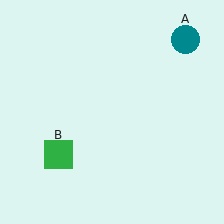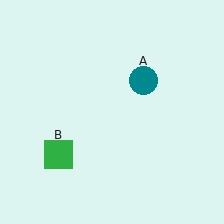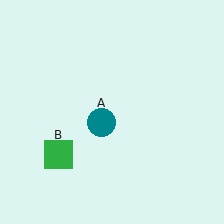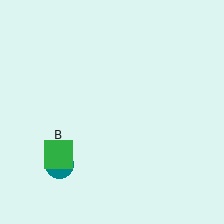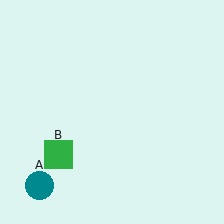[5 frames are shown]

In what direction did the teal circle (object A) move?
The teal circle (object A) moved down and to the left.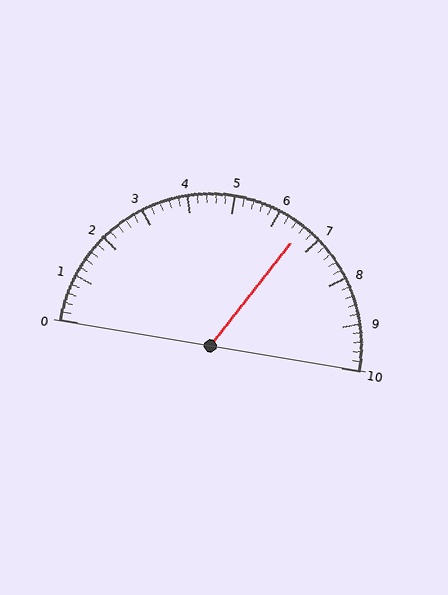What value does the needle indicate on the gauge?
The needle indicates approximately 6.6.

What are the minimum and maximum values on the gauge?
The gauge ranges from 0 to 10.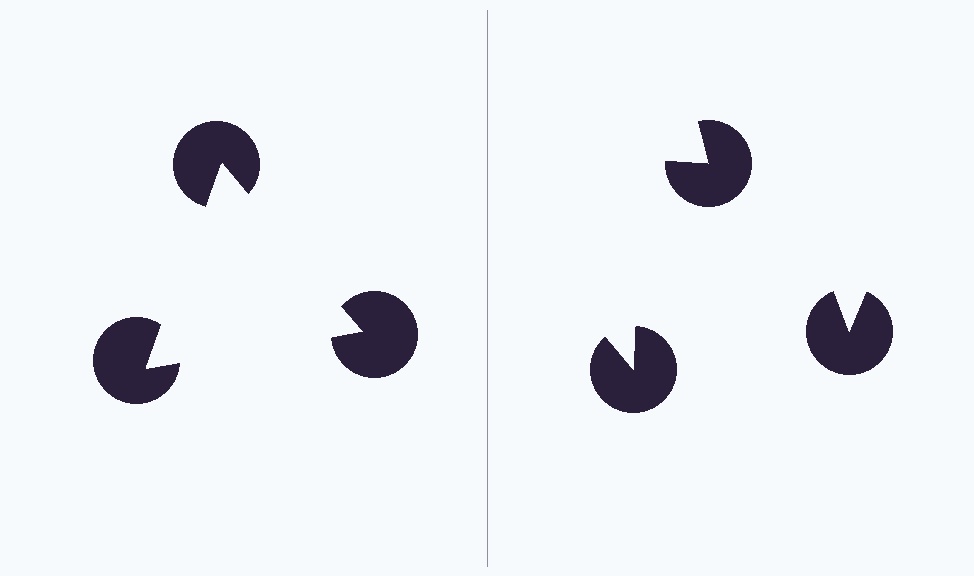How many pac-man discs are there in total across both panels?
6 — 3 on each side.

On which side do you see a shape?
An illusory triangle appears on the left side. On the right side the wedge cuts are rotated, so no coherent shape forms.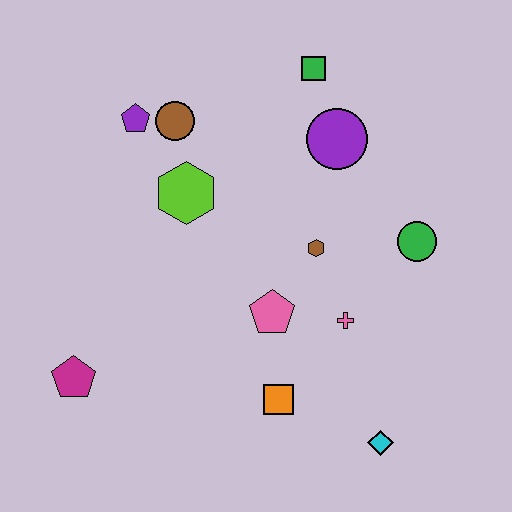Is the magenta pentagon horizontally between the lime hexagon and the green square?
No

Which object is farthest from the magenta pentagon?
The green square is farthest from the magenta pentagon.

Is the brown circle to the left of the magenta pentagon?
No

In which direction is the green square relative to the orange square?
The green square is above the orange square.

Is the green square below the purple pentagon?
No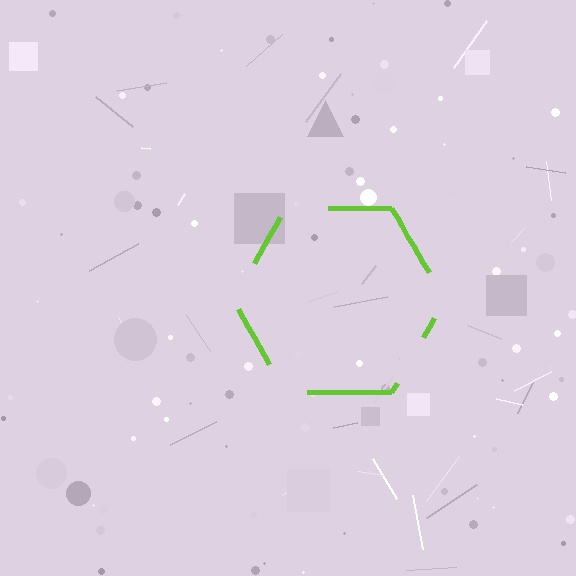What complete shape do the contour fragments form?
The contour fragments form a hexagon.